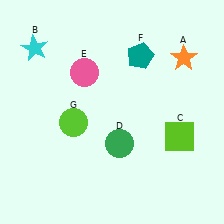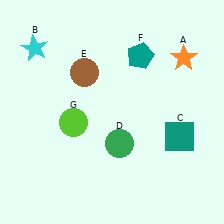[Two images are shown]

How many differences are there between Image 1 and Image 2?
There are 2 differences between the two images.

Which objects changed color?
C changed from lime to teal. E changed from pink to brown.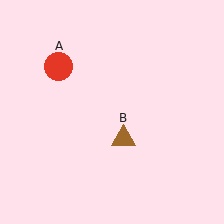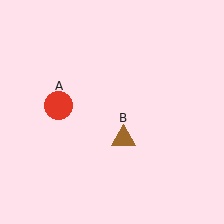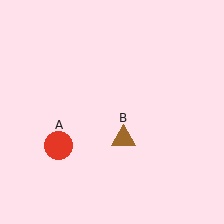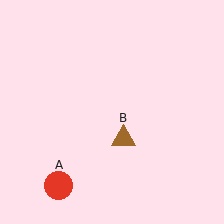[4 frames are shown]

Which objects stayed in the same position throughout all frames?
Brown triangle (object B) remained stationary.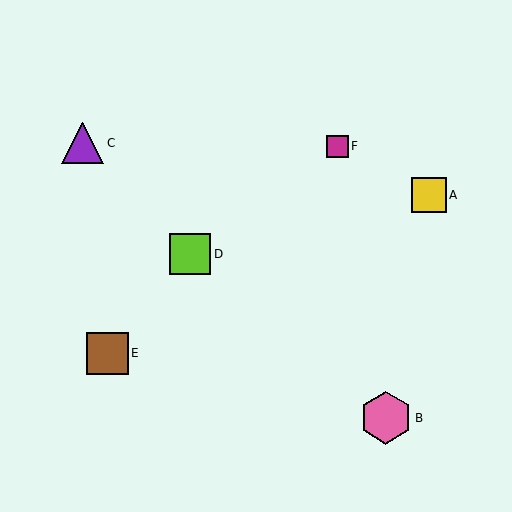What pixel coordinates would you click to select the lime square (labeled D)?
Click at (190, 254) to select the lime square D.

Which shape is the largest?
The pink hexagon (labeled B) is the largest.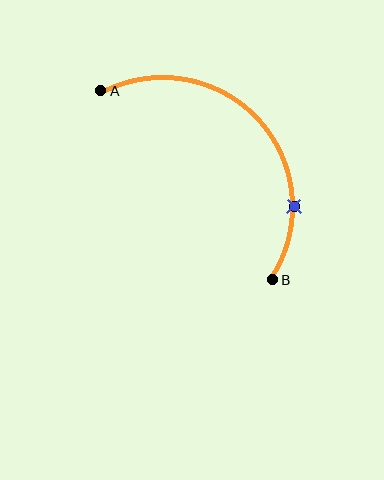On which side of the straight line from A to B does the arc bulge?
The arc bulges above and to the right of the straight line connecting A and B.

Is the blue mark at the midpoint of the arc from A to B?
No. The blue mark lies on the arc but is closer to endpoint B. The arc midpoint would be at the point on the curve equidistant along the arc from both A and B.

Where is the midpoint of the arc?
The arc midpoint is the point on the curve farthest from the straight line joining A and B. It sits above and to the right of that line.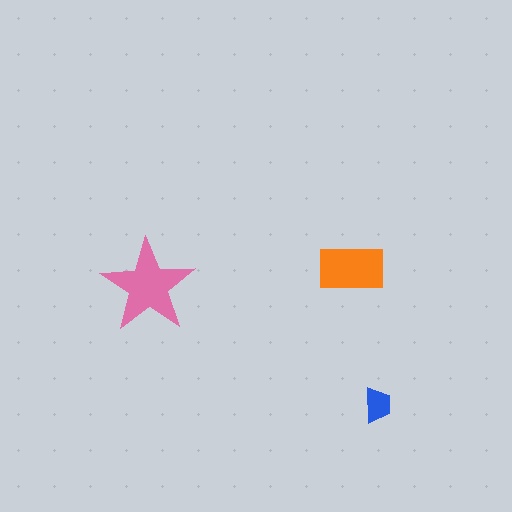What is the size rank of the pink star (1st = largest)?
1st.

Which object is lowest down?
The blue trapezoid is bottommost.